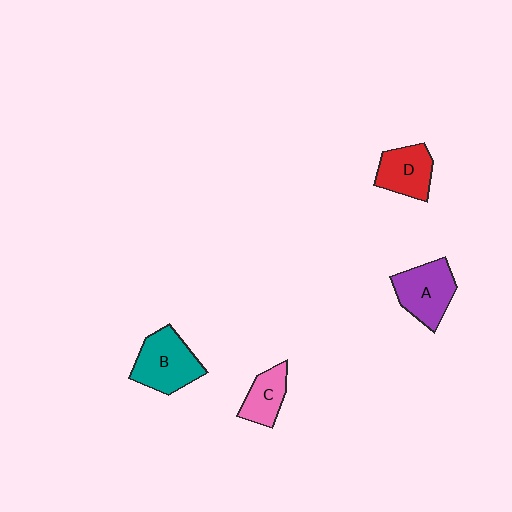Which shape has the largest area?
Shape B (teal).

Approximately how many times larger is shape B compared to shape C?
Approximately 1.6 times.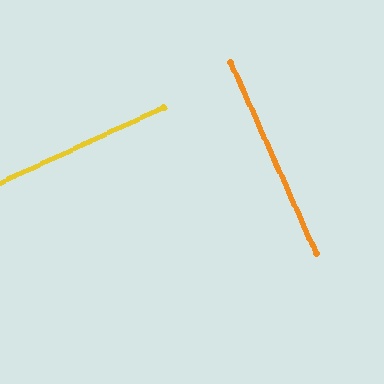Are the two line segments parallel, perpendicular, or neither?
Perpendicular — they meet at approximately 90°.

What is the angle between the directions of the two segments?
Approximately 90 degrees.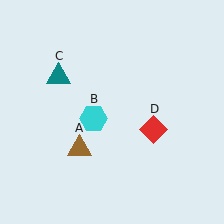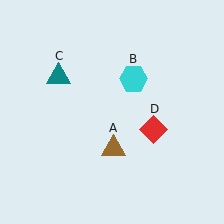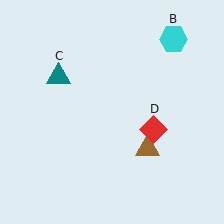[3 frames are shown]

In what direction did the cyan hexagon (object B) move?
The cyan hexagon (object B) moved up and to the right.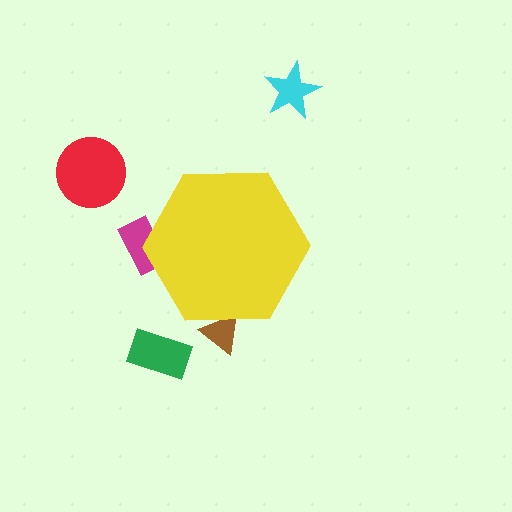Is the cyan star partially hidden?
No, the cyan star is fully visible.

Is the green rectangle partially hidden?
No, the green rectangle is fully visible.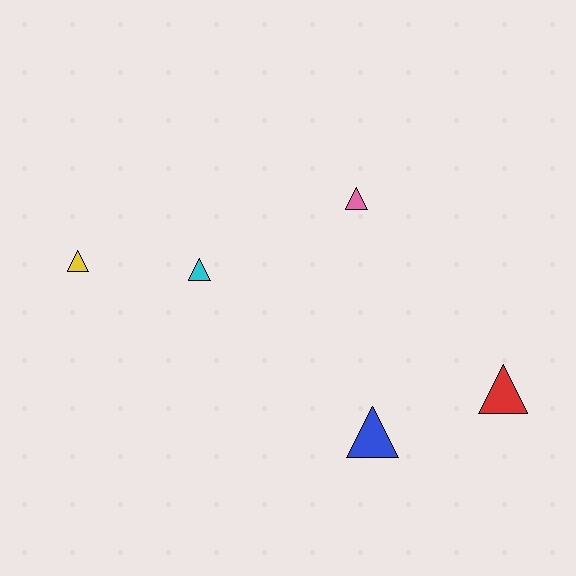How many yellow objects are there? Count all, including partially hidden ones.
There is 1 yellow object.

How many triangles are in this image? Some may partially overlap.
There are 5 triangles.